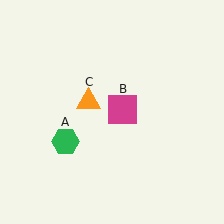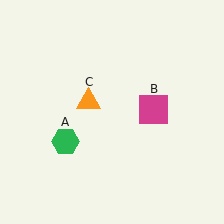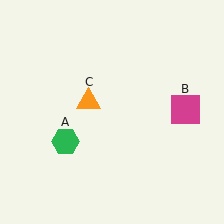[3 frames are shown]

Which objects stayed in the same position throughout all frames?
Green hexagon (object A) and orange triangle (object C) remained stationary.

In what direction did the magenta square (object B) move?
The magenta square (object B) moved right.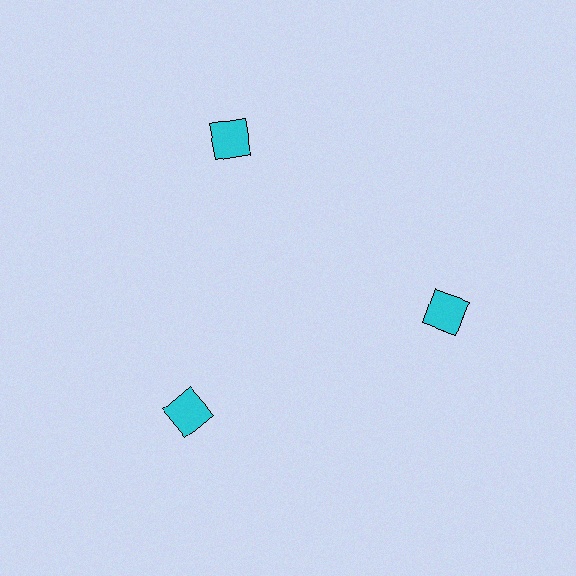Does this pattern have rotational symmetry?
Yes, this pattern has 3-fold rotational symmetry. It looks the same after rotating 120 degrees around the center.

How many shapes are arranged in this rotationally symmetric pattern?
There are 3 shapes, arranged in 3 groups of 1.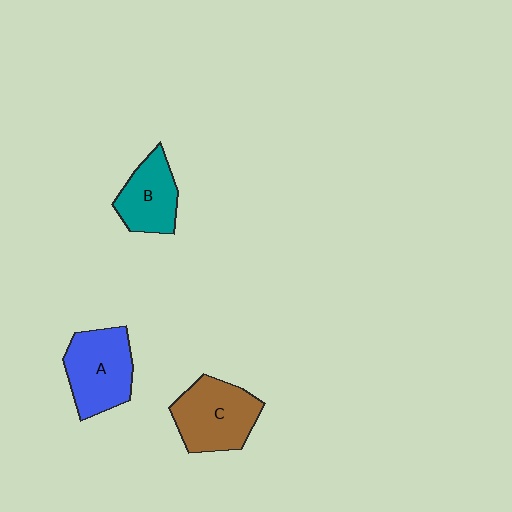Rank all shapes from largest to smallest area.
From largest to smallest: C (brown), A (blue), B (teal).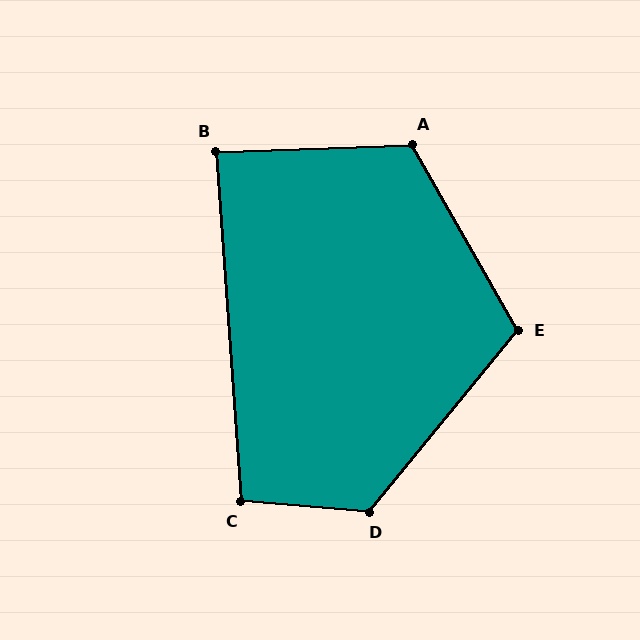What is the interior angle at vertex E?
Approximately 111 degrees (obtuse).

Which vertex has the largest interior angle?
D, at approximately 125 degrees.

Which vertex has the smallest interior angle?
B, at approximately 88 degrees.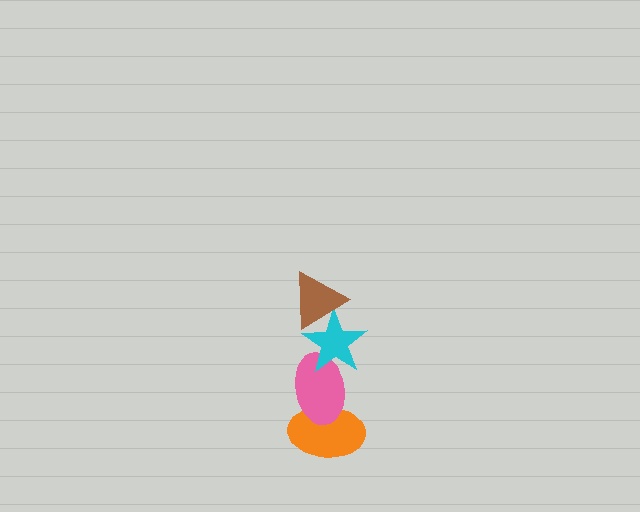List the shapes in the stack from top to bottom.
From top to bottom: the brown triangle, the cyan star, the pink ellipse, the orange ellipse.